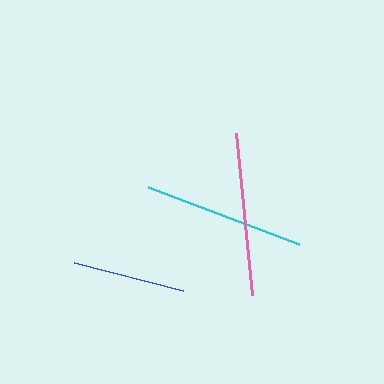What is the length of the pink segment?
The pink segment is approximately 163 pixels long.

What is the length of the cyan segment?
The cyan segment is approximately 161 pixels long.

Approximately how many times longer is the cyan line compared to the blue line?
The cyan line is approximately 1.4 times the length of the blue line.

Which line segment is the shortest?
The blue line is the shortest at approximately 113 pixels.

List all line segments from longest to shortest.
From longest to shortest: pink, cyan, blue.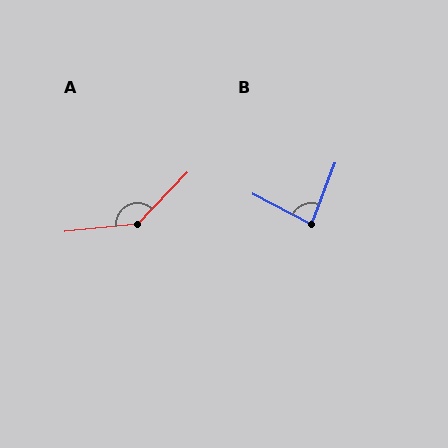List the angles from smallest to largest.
B (83°), A (139°).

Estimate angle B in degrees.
Approximately 83 degrees.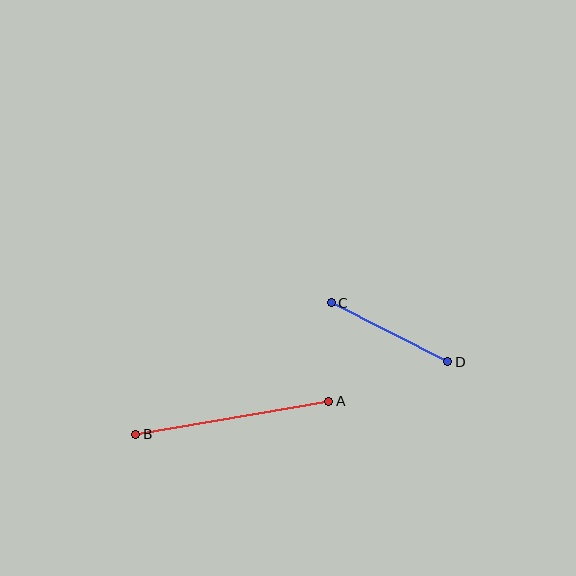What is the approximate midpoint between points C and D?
The midpoint is at approximately (389, 332) pixels.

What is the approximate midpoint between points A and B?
The midpoint is at approximately (232, 418) pixels.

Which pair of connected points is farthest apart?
Points A and B are farthest apart.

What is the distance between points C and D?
The distance is approximately 131 pixels.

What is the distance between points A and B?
The distance is approximately 196 pixels.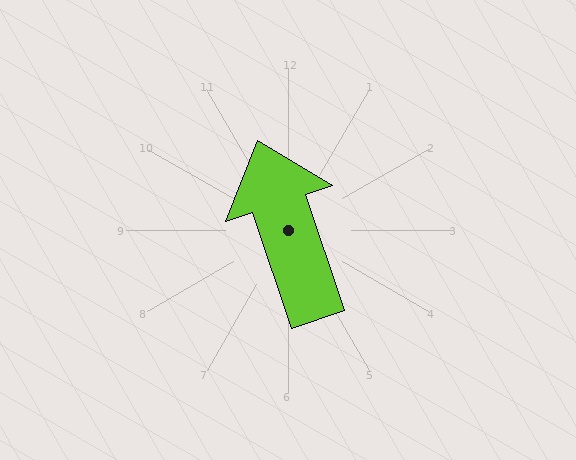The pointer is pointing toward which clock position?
Roughly 11 o'clock.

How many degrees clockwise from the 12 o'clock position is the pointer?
Approximately 341 degrees.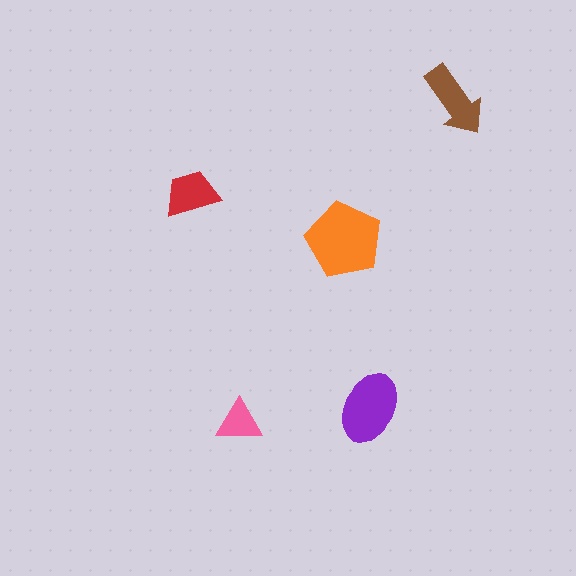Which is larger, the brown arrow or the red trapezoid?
The brown arrow.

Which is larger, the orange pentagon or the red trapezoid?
The orange pentagon.